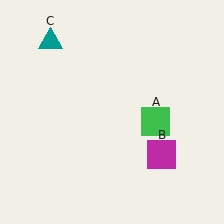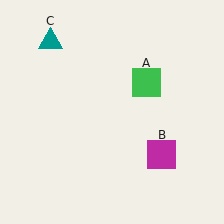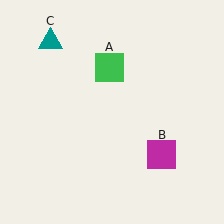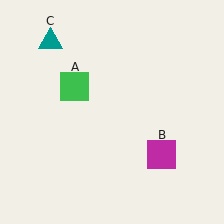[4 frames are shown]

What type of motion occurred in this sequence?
The green square (object A) rotated counterclockwise around the center of the scene.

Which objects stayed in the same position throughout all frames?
Magenta square (object B) and teal triangle (object C) remained stationary.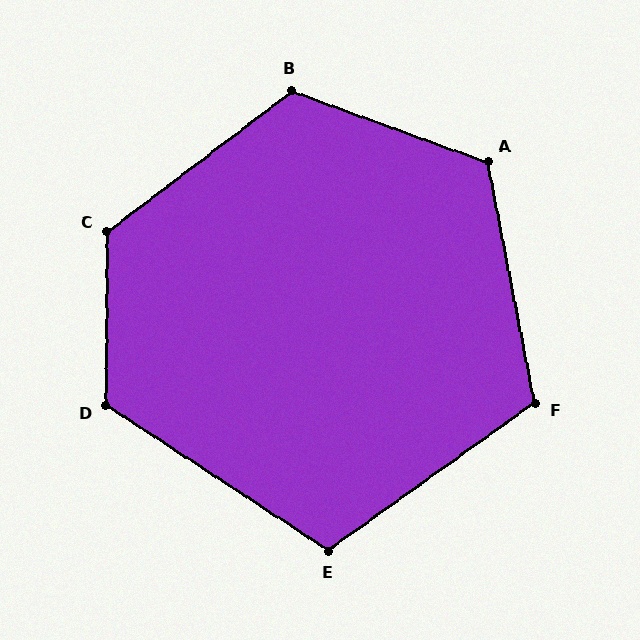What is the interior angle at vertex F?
Approximately 114 degrees (obtuse).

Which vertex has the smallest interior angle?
E, at approximately 111 degrees.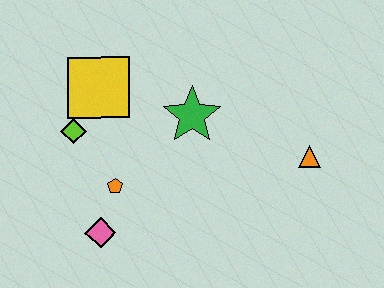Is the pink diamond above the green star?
No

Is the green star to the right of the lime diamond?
Yes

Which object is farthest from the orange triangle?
The lime diamond is farthest from the orange triangle.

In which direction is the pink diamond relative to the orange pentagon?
The pink diamond is below the orange pentagon.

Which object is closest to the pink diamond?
The orange pentagon is closest to the pink diamond.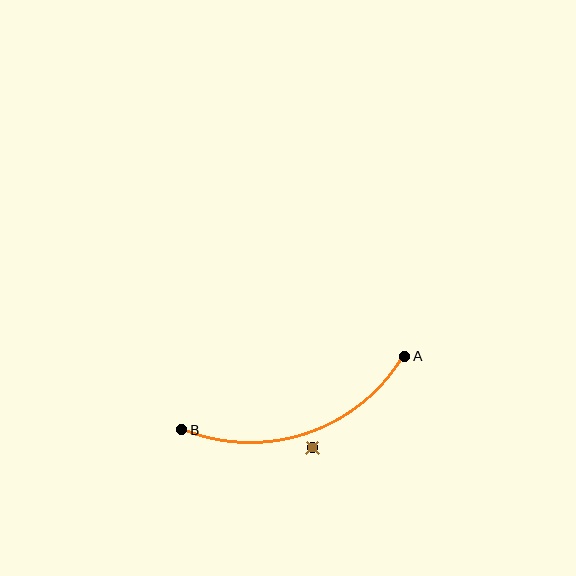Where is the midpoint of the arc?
The arc midpoint is the point on the curve farthest from the straight line joining A and B. It sits below that line.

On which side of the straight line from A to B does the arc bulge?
The arc bulges below the straight line connecting A and B.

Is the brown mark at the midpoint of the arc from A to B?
No — the brown mark does not lie on the arc at all. It sits slightly outside the curve.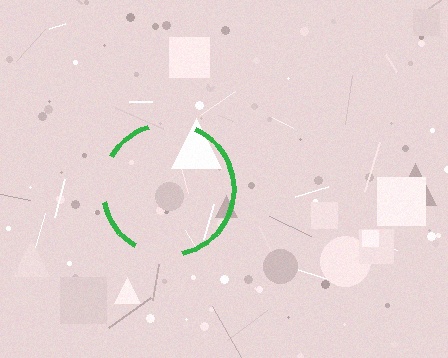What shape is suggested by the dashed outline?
The dashed outline suggests a circle.